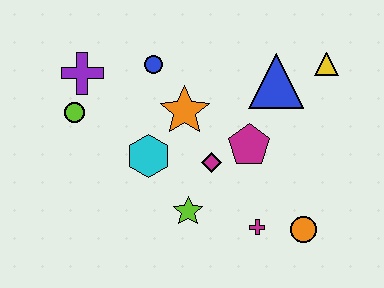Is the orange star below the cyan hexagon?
No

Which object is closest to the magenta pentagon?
The magenta diamond is closest to the magenta pentagon.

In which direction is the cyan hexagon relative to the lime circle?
The cyan hexagon is to the right of the lime circle.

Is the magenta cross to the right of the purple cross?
Yes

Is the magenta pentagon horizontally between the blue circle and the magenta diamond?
No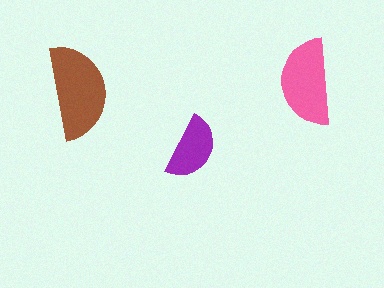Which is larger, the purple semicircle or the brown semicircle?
The brown one.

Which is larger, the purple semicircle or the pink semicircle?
The pink one.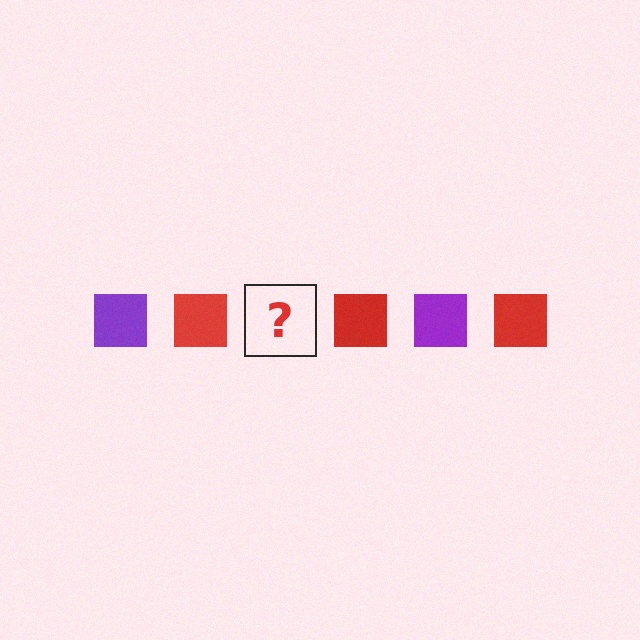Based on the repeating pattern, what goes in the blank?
The blank should be a purple square.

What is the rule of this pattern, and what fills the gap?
The rule is that the pattern cycles through purple, red squares. The gap should be filled with a purple square.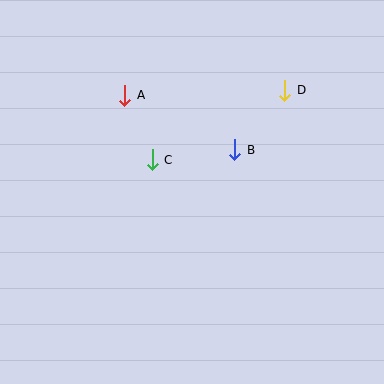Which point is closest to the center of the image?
Point C at (152, 160) is closest to the center.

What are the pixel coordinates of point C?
Point C is at (152, 160).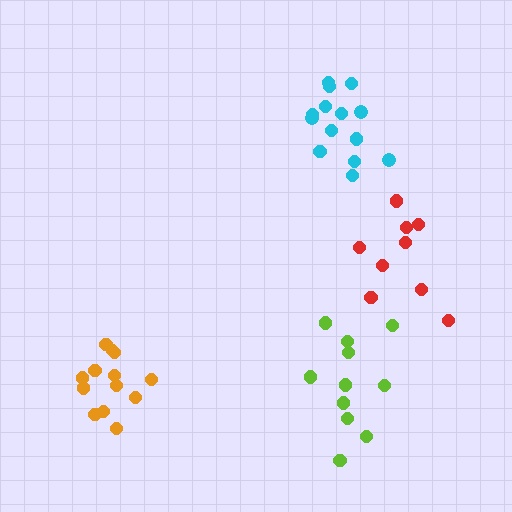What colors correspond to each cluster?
The clusters are colored: cyan, orange, red, lime.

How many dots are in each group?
Group 1: 14 dots, Group 2: 13 dots, Group 3: 9 dots, Group 4: 11 dots (47 total).